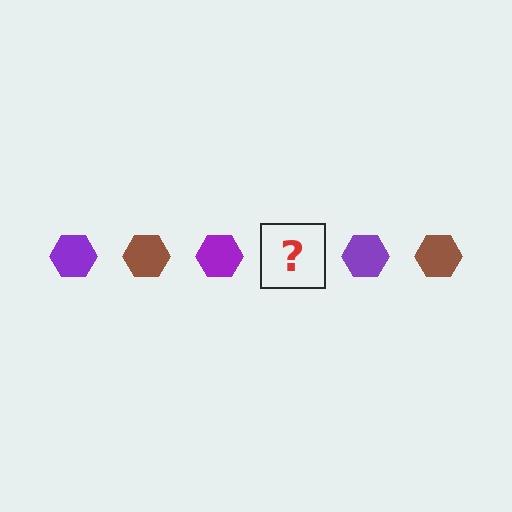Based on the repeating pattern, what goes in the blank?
The blank should be a brown hexagon.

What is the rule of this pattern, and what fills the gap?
The rule is that the pattern cycles through purple, brown hexagons. The gap should be filled with a brown hexagon.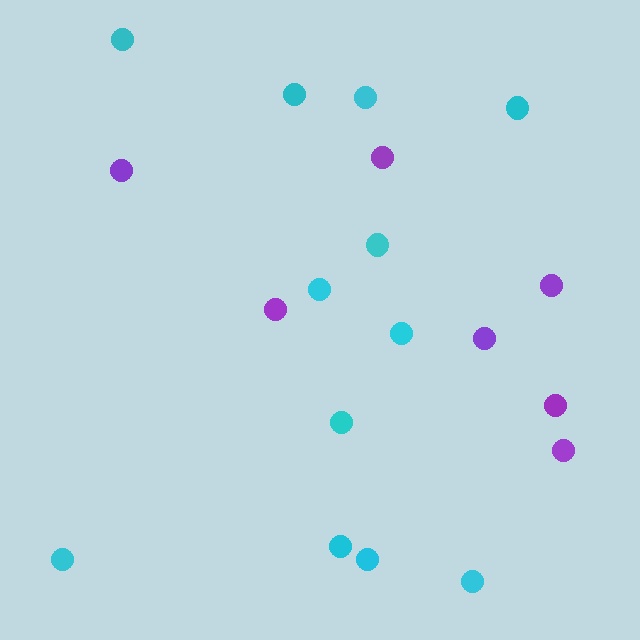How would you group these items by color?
There are 2 groups: one group of purple circles (7) and one group of cyan circles (12).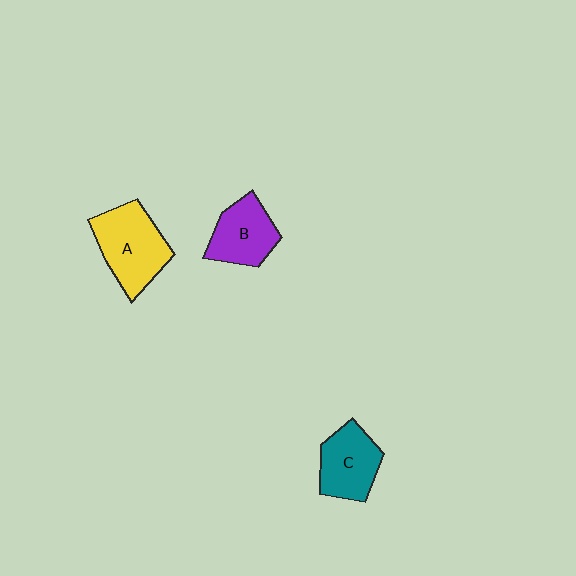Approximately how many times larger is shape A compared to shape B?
Approximately 1.3 times.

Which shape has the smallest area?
Shape B (purple).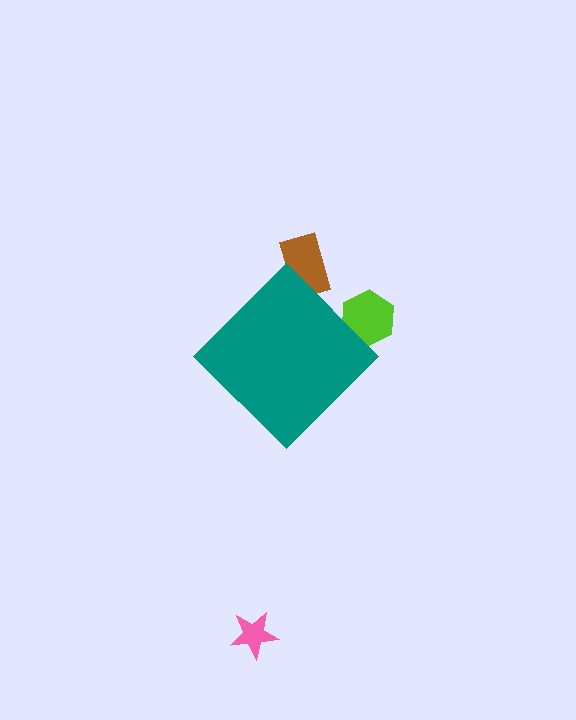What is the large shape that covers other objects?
A teal diamond.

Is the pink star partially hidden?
No, the pink star is fully visible.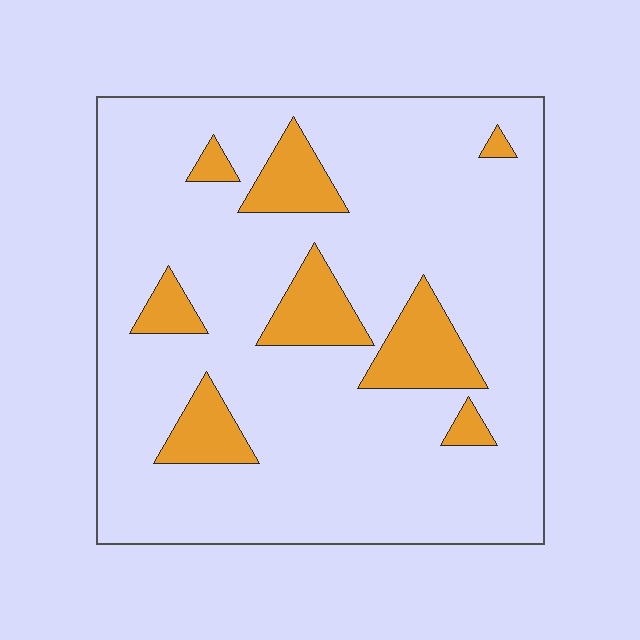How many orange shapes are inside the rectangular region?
8.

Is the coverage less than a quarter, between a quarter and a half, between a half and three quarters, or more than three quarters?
Less than a quarter.